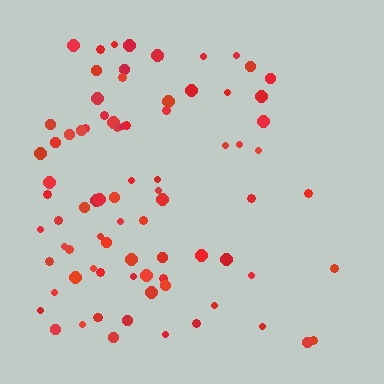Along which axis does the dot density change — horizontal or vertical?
Horizontal.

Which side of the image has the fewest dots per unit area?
The right.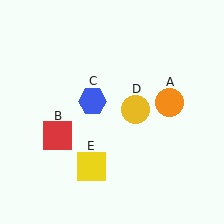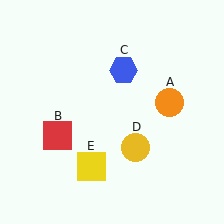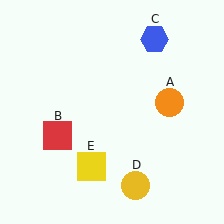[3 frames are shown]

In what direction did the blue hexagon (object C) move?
The blue hexagon (object C) moved up and to the right.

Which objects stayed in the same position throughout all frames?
Orange circle (object A) and red square (object B) and yellow square (object E) remained stationary.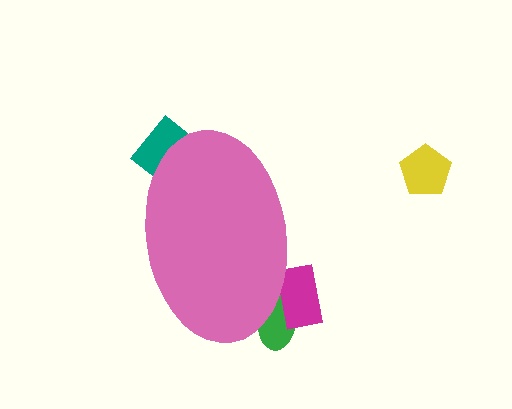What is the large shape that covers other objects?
A pink ellipse.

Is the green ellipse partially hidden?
Yes, the green ellipse is partially hidden behind the pink ellipse.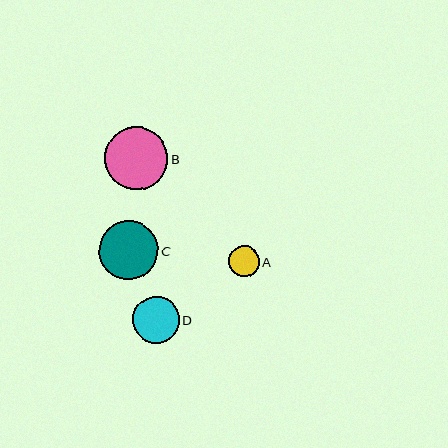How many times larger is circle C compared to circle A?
Circle C is approximately 1.9 times the size of circle A.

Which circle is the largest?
Circle B is the largest with a size of approximately 64 pixels.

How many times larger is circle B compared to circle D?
Circle B is approximately 1.4 times the size of circle D.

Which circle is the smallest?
Circle A is the smallest with a size of approximately 31 pixels.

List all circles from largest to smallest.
From largest to smallest: B, C, D, A.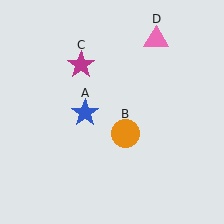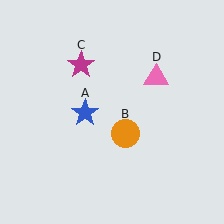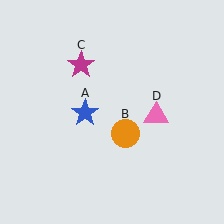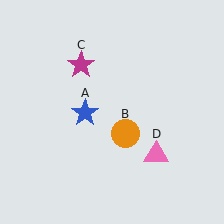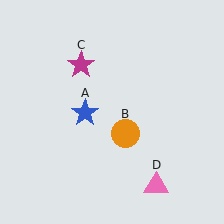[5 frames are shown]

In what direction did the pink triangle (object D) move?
The pink triangle (object D) moved down.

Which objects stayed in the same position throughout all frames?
Blue star (object A) and orange circle (object B) and magenta star (object C) remained stationary.